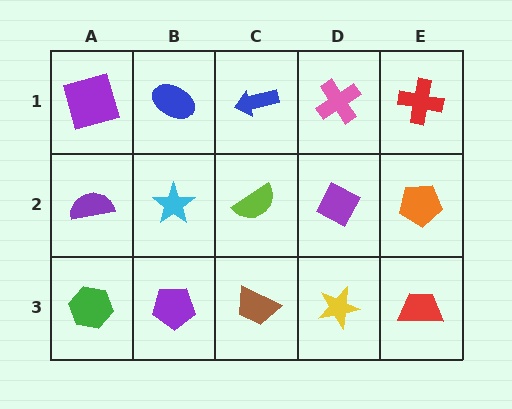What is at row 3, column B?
A purple pentagon.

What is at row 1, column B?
A blue ellipse.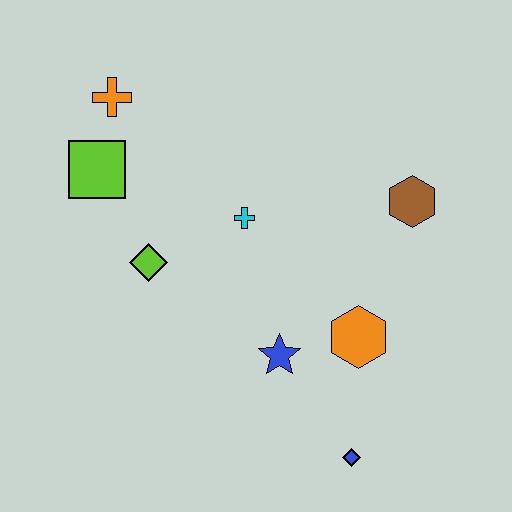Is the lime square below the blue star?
No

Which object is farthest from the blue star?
The orange cross is farthest from the blue star.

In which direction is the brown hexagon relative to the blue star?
The brown hexagon is above the blue star.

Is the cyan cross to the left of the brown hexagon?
Yes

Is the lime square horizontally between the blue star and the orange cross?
No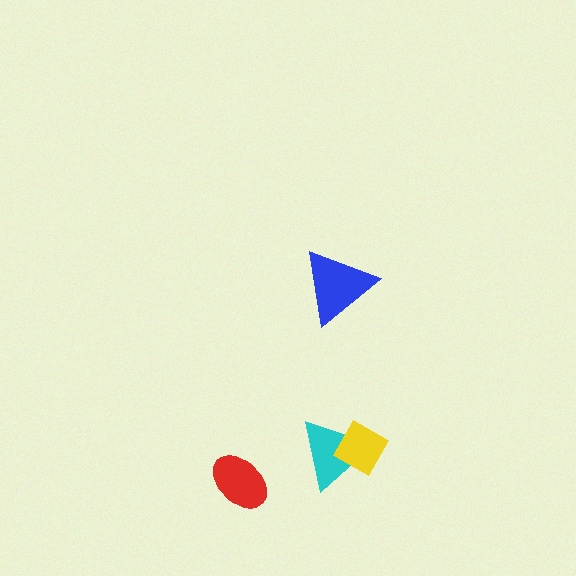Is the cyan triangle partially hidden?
Yes, it is partially covered by another shape.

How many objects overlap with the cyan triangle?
1 object overlaps with the cyan triangle.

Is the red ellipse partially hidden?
No, no other shape covers it.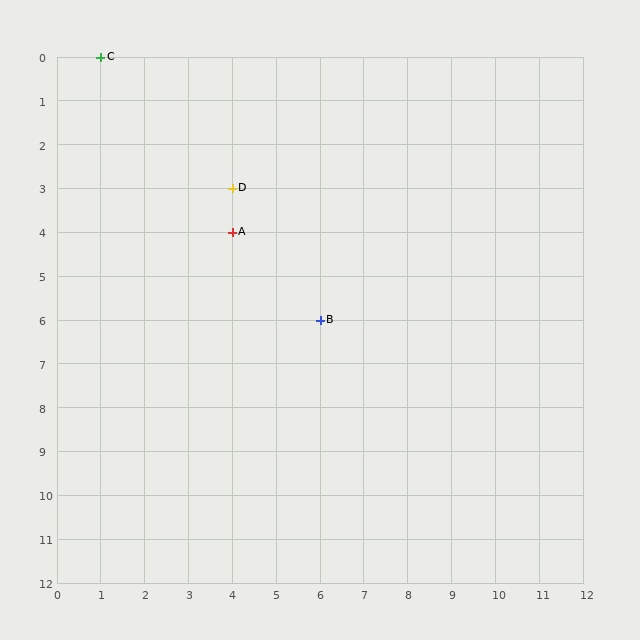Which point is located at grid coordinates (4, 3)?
Point D is at (4, 3).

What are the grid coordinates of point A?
Point A is at grid coordinates (4, 4).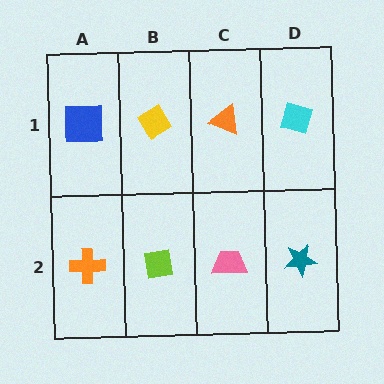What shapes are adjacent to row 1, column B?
A lime square (row 2, column B), a blue square (row 1, column A), an orange triangle (row 1, column C).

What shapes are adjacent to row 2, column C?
An orange triangle (row 1, column C), a lime square (row 2, column B), a teal star (row 2, column D).